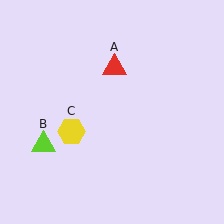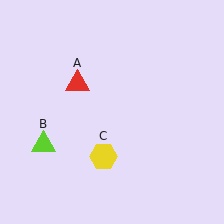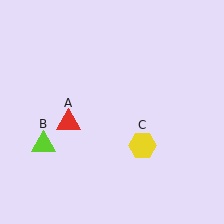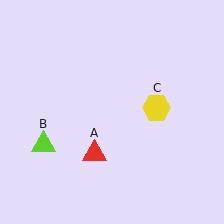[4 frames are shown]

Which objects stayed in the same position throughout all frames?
Lime triangle (object B) remained stationary.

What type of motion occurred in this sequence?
The red triangle (object A), yellow hexagon (object C) rotated counterclockwise around the center of the scene.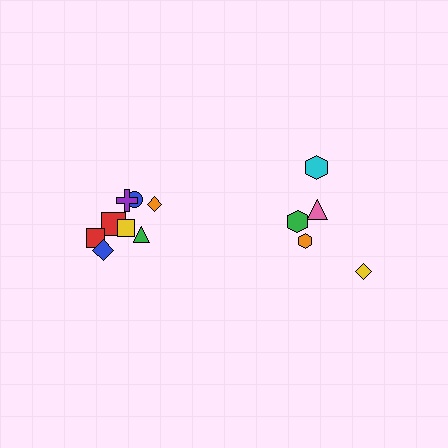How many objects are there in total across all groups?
There are 13 objects.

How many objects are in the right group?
There are 5 objects.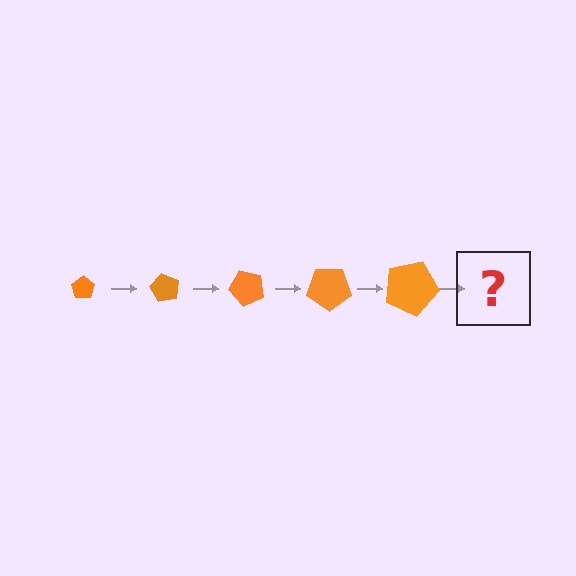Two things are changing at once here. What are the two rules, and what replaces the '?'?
The two rules are that the pentagon grows larger each step and it rotates 60 degrees each step. The '?' should be a pentagon, larger than the previous one and rotated 300 degrees from the start.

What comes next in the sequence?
The next element should be a pentagon, larger than the previous one and rotated 300 degrees from the start.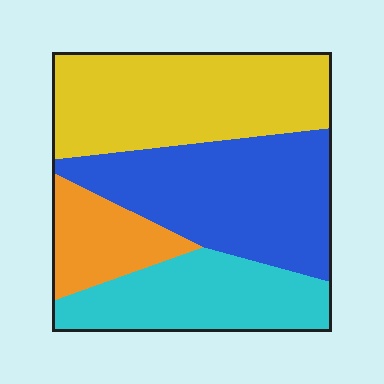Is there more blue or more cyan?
Blue.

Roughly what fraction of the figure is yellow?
Yellow takes up about one third (1/3) of the figure.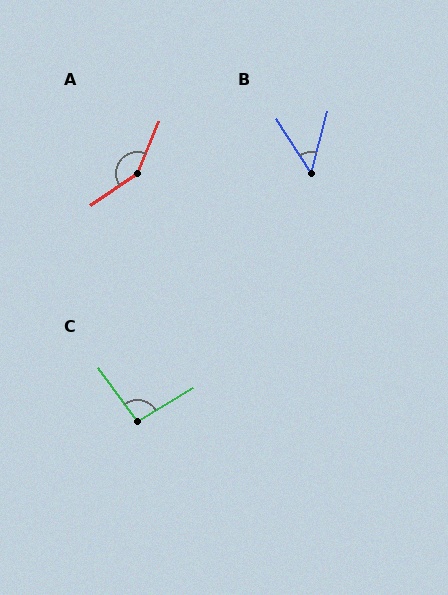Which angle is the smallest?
B, at approximately 48 degrees.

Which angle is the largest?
A, at approximately 147 degrees.